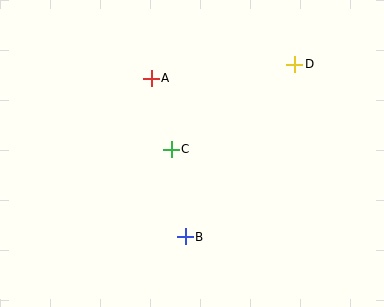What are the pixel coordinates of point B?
Point B is at (185, 237).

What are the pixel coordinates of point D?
Point D is at (295, 64).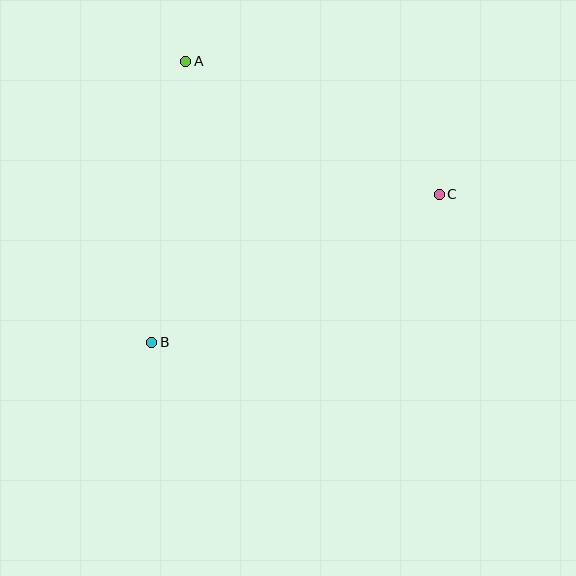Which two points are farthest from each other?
Points B and C are farthest from each other.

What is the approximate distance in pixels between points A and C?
The distance between A and C is approximately 286 pixels.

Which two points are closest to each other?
Points A and B are closest to each other.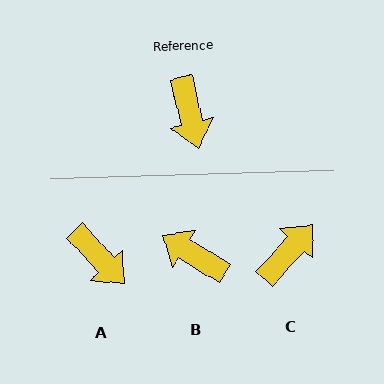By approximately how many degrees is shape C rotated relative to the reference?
Approximately 125 degrees counter-clockwise.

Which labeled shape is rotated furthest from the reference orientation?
B, about 134 degrees away.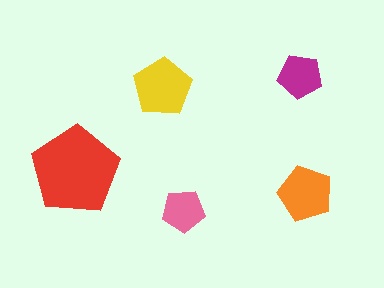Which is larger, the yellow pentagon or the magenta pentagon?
The yellow one.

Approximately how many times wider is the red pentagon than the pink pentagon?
About 2 times wider.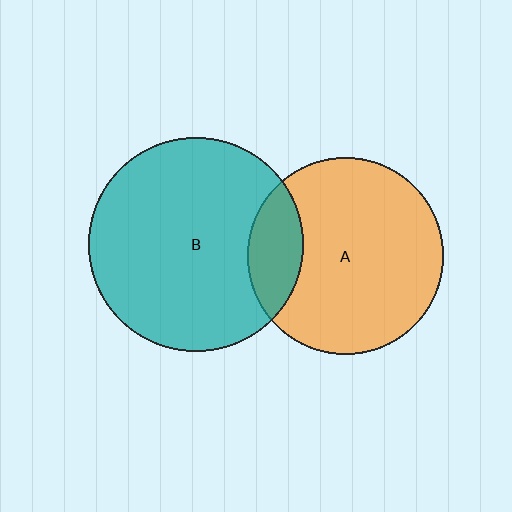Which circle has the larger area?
Circle B (teal).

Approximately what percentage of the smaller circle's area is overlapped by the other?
Approximately 20%.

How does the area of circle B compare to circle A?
Approximately 1.2 times.